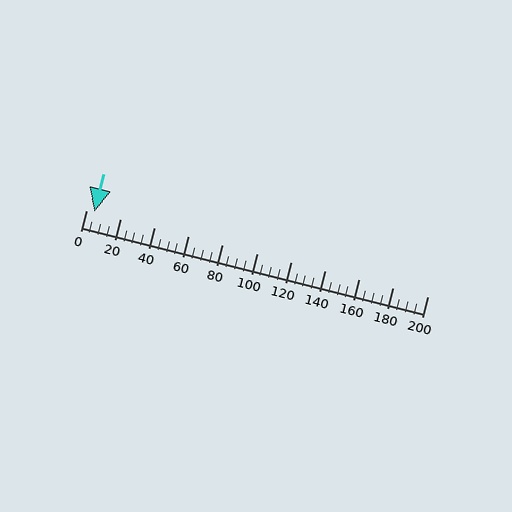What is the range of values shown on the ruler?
The ruler shows values from 0 to 200.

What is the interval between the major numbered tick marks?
The major tick marks are spaced 20 units apart.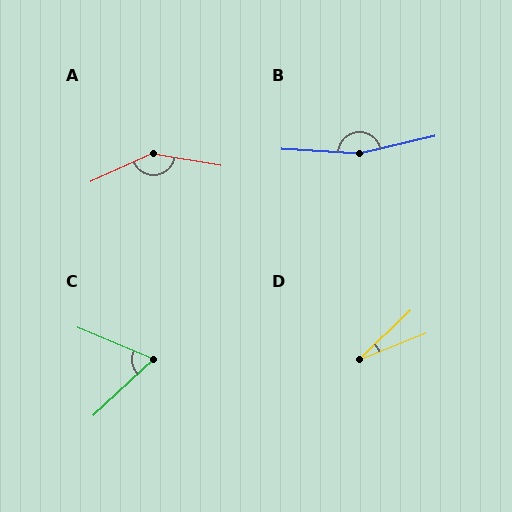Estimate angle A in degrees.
Approximately 146 degrees.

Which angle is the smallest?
D, at approximately 22 degrees.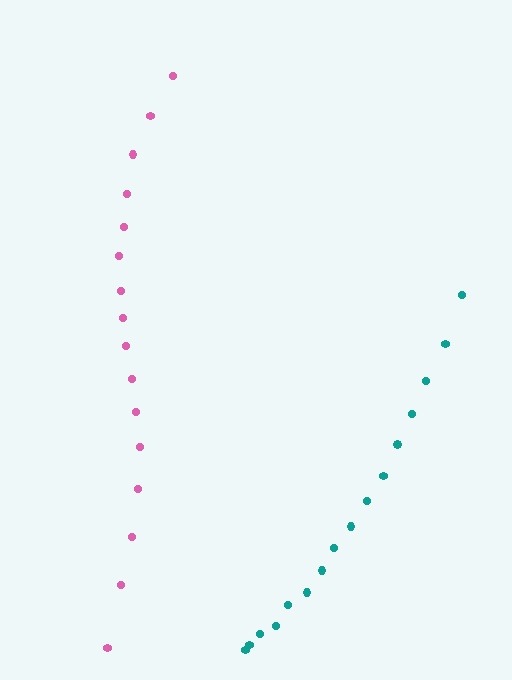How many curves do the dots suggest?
There are 2 distinct paths.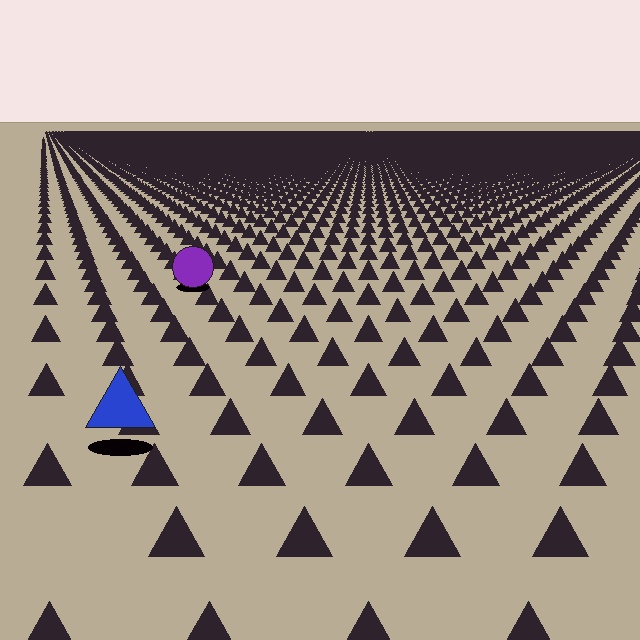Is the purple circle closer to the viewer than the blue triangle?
No. The blue triangle is closer — you can tell from the texture gradient: the ground texture is coarser near it.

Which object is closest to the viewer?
The blue triangle is closest. The texture marks near it are larger and more spread out.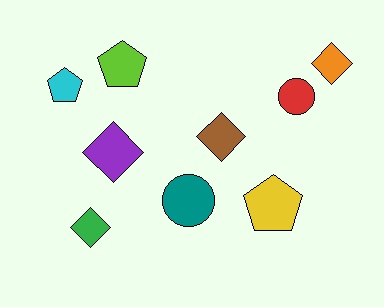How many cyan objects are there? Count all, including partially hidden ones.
There is 1 cyan object.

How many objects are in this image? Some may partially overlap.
There are 9 objects.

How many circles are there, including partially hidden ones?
There are 2 circles.